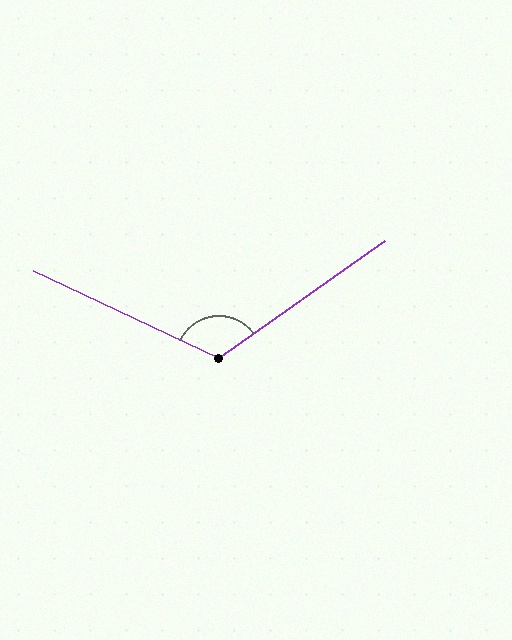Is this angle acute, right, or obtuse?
It is obtuse.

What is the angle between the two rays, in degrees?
Approximately 120 degrees.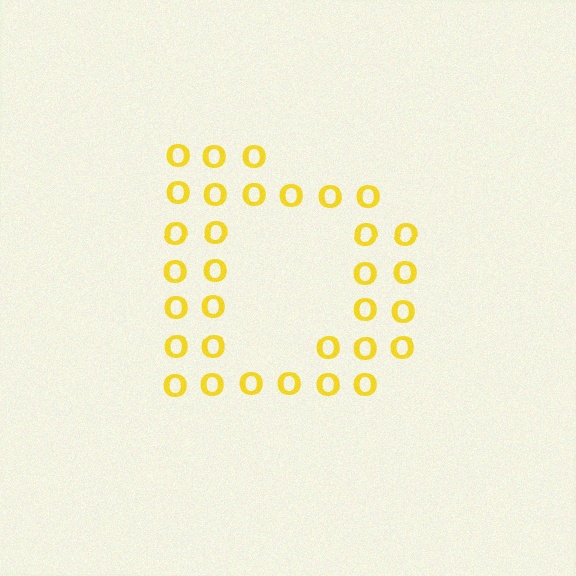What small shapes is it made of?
It is made of small letter O's.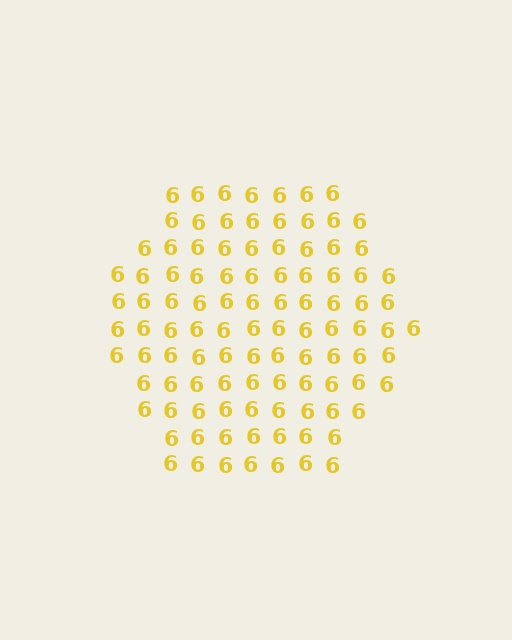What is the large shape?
The large shape is a hexagon.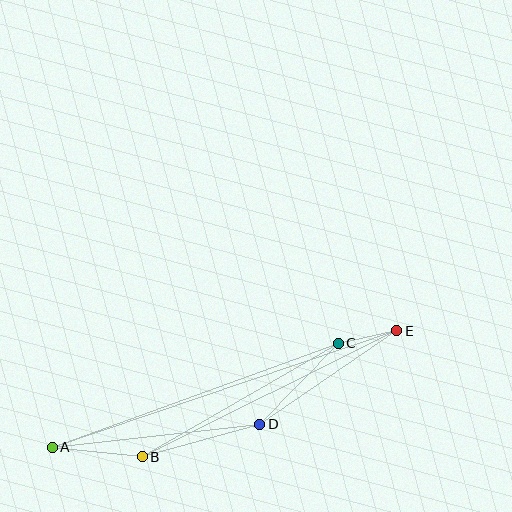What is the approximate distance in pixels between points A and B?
The distance between A and B is approximately 91 pixels.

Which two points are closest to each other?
Points C and E are closest to each other.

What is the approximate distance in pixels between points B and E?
The distance between B and E is approximately 284 pixels.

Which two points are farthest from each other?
Points A and E are farthest from each other.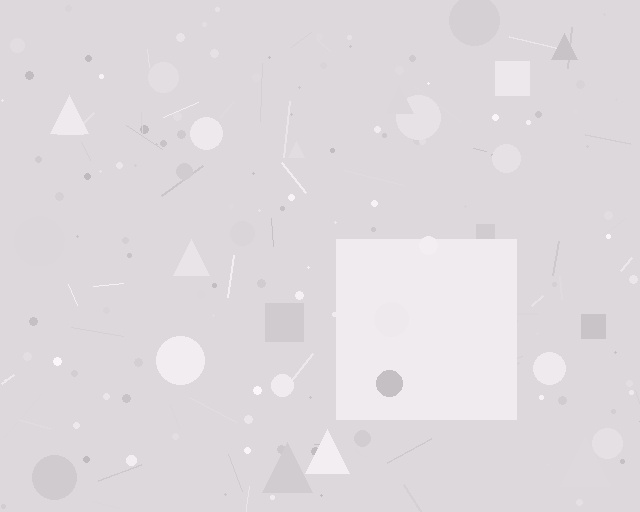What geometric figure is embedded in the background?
A square is embedded in the background.